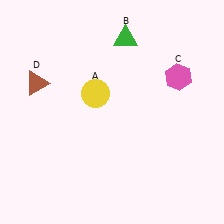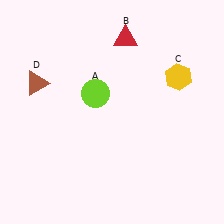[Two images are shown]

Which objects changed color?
A changed from yellow to lime. B changed from green to red. C changed from pink to yellow.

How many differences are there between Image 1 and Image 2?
There are 3 differences between the two images.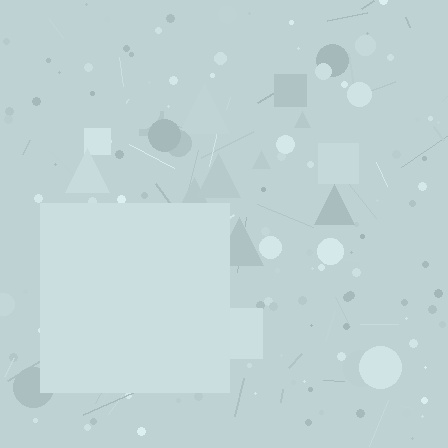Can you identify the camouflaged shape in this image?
The camouflaged shape is a square.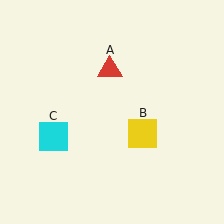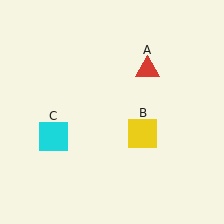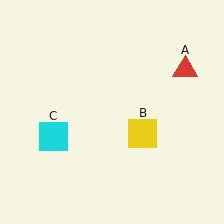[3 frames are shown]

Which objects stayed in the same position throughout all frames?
Yellow square (object B) and cyan square (object C) remained stationary.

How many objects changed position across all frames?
1 object changed position: red triangle (object A).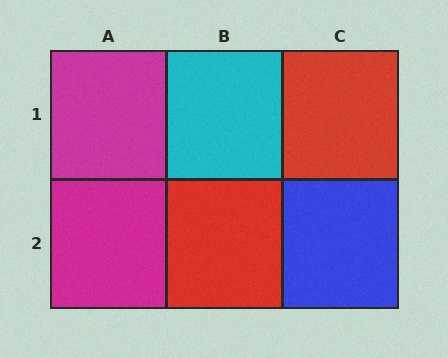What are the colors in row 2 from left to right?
Magenta, red, blue.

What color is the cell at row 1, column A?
Magenta.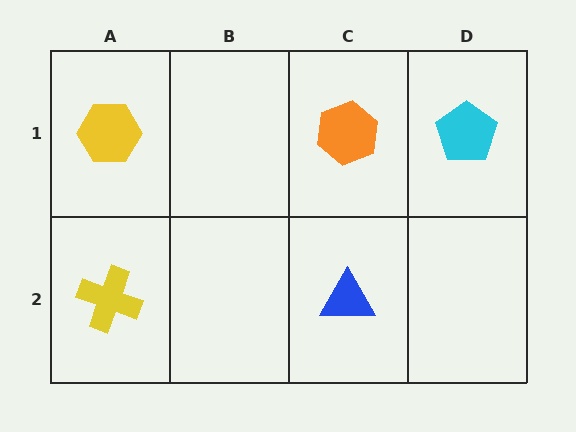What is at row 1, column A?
A yellow hexagon.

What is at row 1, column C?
An orange hexagon.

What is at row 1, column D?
A cyan pentagon.